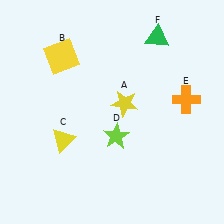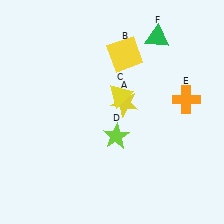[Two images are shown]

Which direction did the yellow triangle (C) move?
The yellow triangle (C) moved right.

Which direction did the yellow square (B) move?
The yellow square (B) moved right.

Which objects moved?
The objects that moved are: the yellow square (B), the yellow triangle (C).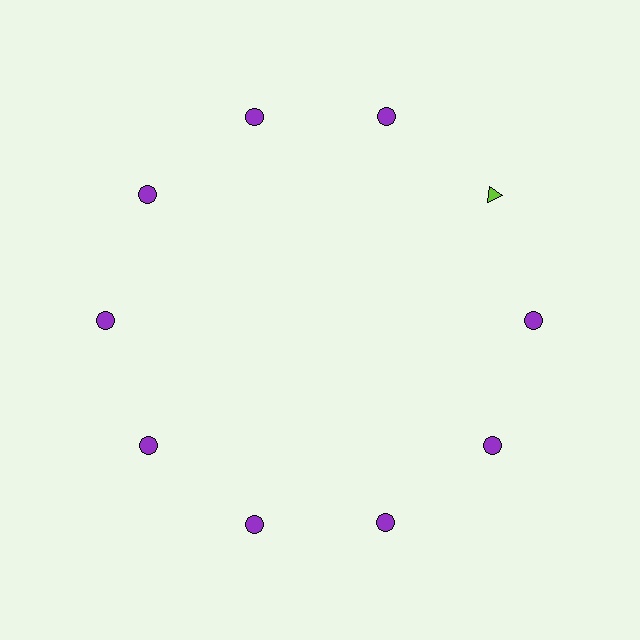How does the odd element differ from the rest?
It differs in both color (lime instead of purple) and shape (triangle instead of circle).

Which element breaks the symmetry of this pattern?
The lime triangle at roughly the 2 o'clock position breaks the symmetry. All other shapes are purple circles.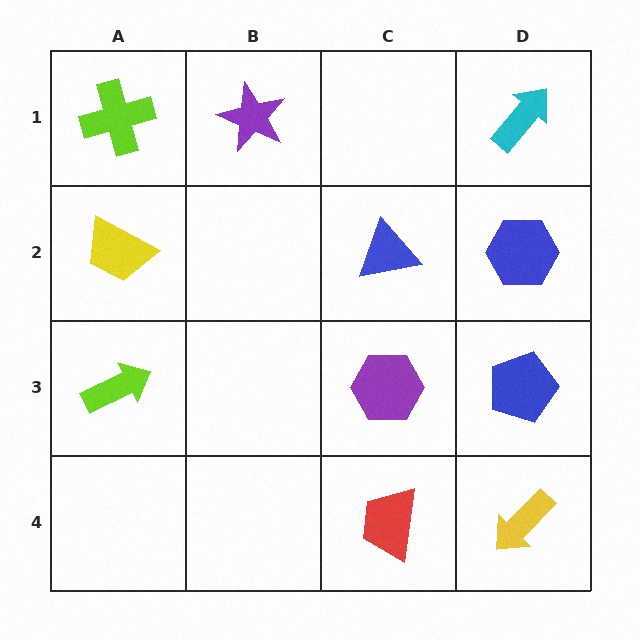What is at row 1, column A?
A lime cross.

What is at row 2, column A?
A yellow trapezoid.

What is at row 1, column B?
A purple star.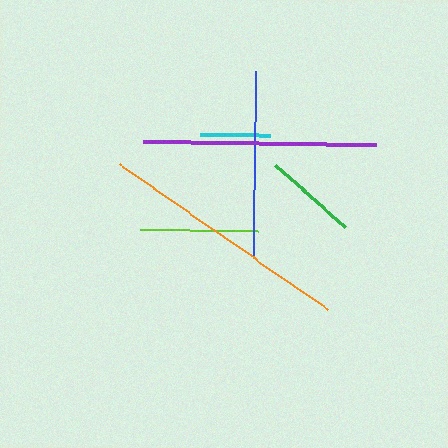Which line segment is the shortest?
The cyan line is the shortest at approximately 69 pixels.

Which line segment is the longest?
The orange line is the longest at approximately 254 pixels.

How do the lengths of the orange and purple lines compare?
The orange and purple lines are approximately the same length.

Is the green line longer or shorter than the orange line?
The orange line is longer than the green line.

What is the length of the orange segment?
The orange segment is approximately 254 pixels long.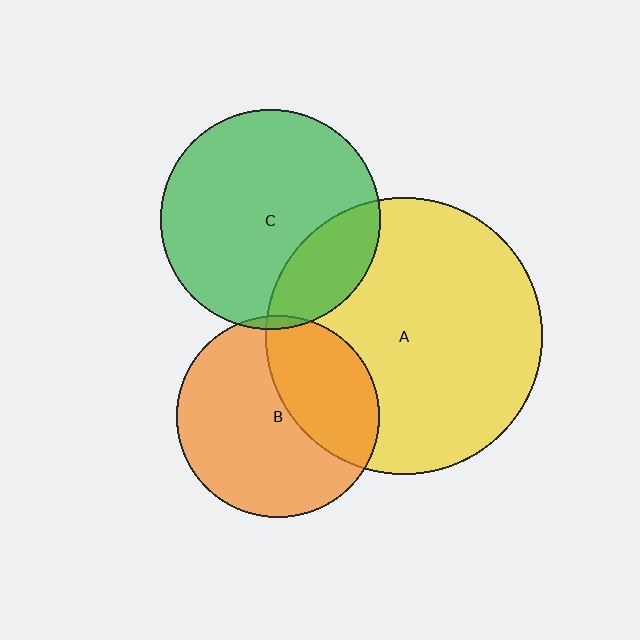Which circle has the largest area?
Circle A (yellow).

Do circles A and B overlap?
Yes.